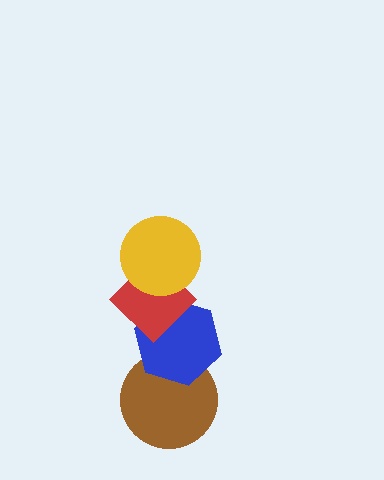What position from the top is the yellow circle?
The yellow circle is 1st from the top.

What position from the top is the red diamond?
The red diamond is 2nd from the top.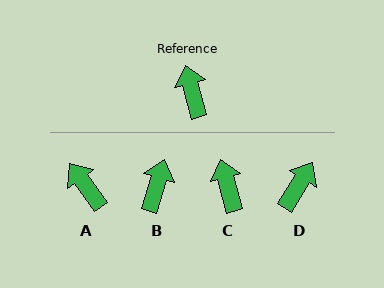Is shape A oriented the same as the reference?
No, it is off by about 21 degrees.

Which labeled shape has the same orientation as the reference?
C.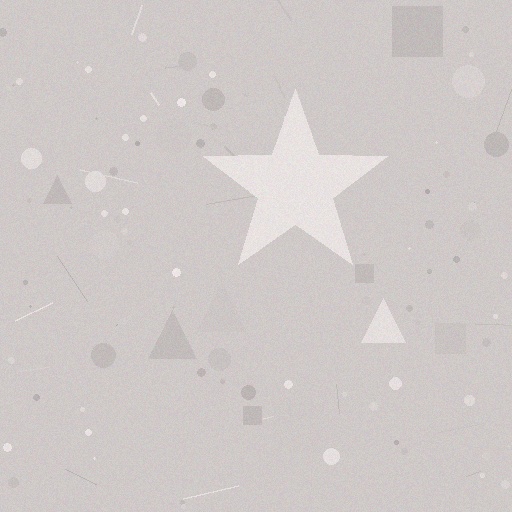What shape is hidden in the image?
A star is hidden in the image.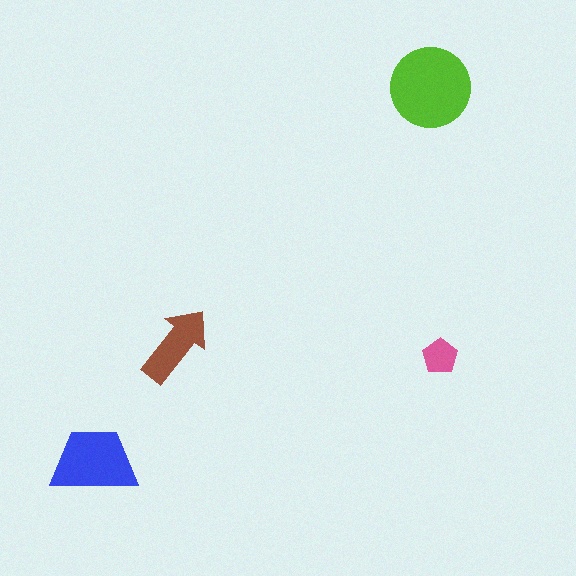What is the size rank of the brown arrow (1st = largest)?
3rd.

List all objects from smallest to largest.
The pink pentagon, the brown arrow, the blue trapezoid, the lime circle.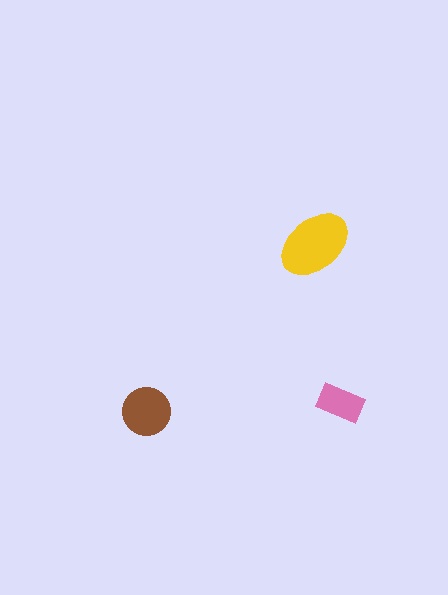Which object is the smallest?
The pink rectangle.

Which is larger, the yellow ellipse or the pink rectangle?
The yellow ellipse.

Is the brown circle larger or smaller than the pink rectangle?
Larger.